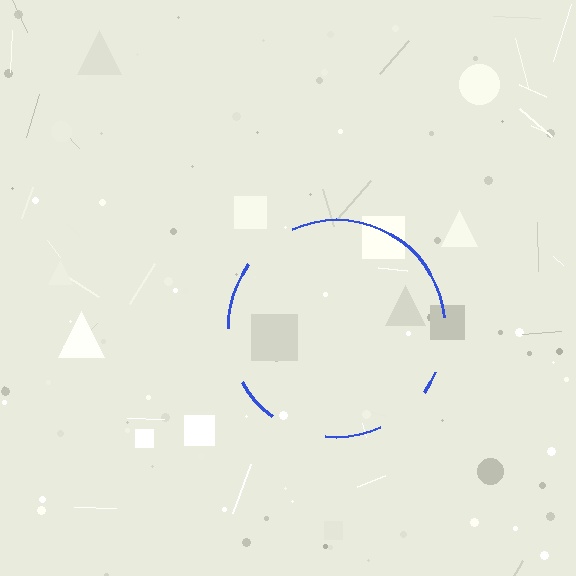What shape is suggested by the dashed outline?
The dashed outline suggests a circle.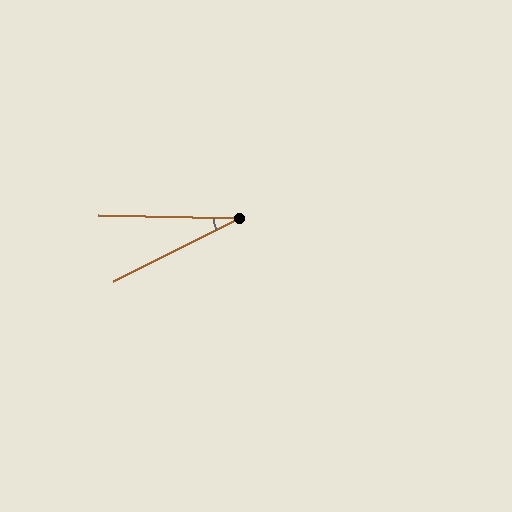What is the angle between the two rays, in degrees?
Approximately 28 degrees.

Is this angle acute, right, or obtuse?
It is acute.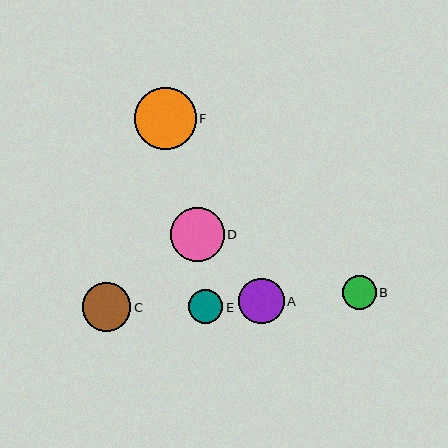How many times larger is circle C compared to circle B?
Circle C is approximately 1.4 times the size of circle B.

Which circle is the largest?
Circle F is the largest with a size of approximately 62 pixels.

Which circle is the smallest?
Circle B is the smallest with a size of approximately 34 pixels.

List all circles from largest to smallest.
From largest to smallest: F, D, C, A, E, B.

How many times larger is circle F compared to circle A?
Circle F is approximately 1.4 times the size of circle A.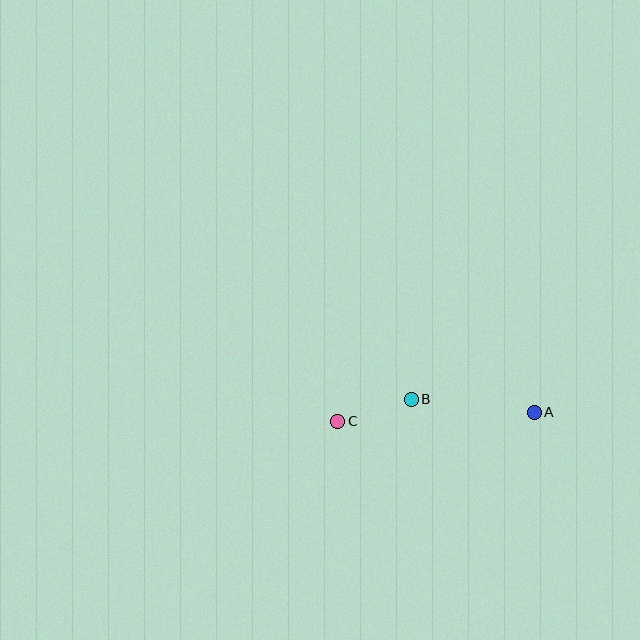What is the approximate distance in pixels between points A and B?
The distance between A and B is approximately 124 pixels.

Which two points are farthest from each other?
Points A and C are farthest from each other.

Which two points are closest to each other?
Points B and C are closest to each other.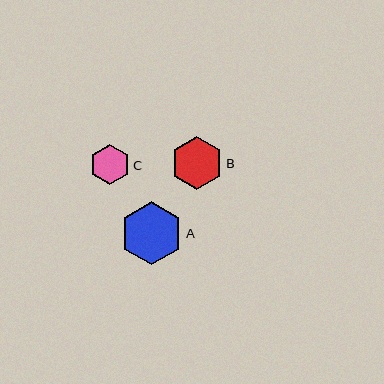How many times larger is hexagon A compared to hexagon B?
Hexagon A is approximately 1.2 times the size of hexagon B.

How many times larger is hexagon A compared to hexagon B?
Hexagon A is approximately 1.2 times the size of hexagon B.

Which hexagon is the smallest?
Hexagon C is the smallest with a size of approximately 40 pixels.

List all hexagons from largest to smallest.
From largest to smallest: A, B, C.